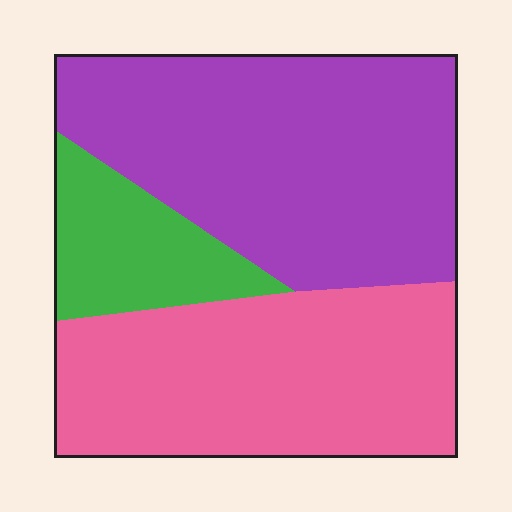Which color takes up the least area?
Green, at roughly 15%.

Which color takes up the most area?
Purple, at roughly 45%.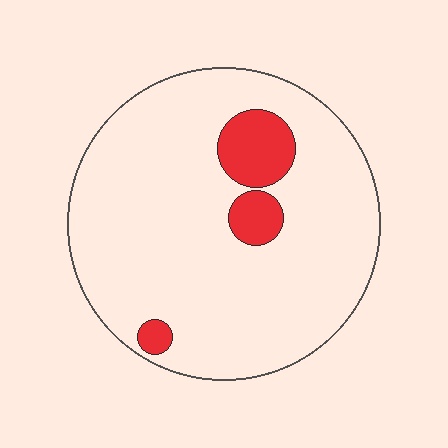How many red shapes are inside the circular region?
3.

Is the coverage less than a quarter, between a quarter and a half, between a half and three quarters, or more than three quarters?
Less than a quarter.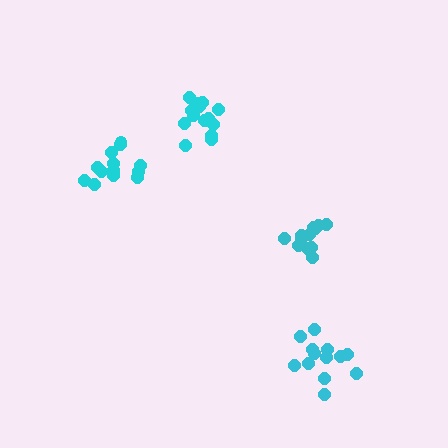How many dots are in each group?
Group 1: 13 dots, Group 2: 12 dots, Group 3: 13 dots, Group 4: 14 dots (52 total).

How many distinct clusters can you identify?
There are 4 distinct clusters.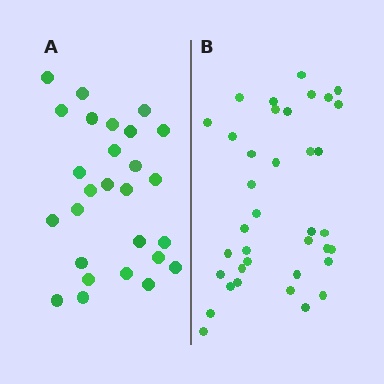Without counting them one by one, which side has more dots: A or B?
Region B (the right region) has more dots.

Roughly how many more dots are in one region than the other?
Region B has roughly 10 or so more dots than region A.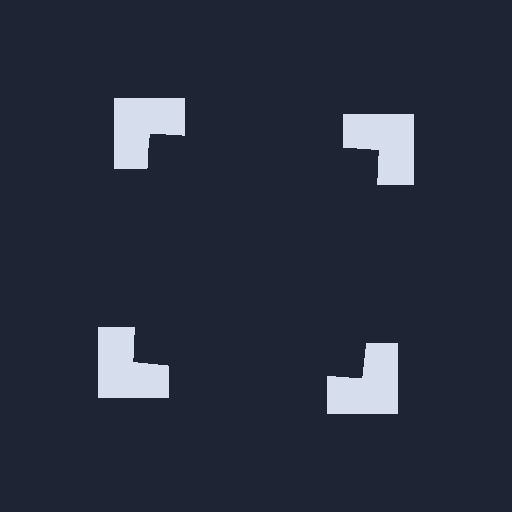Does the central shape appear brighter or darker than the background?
It typically appears slightly darker than the background, even though no actual brightness change is drawn.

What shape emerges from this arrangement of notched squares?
An illusory square — its edges are inferred from the aligned wedge cuts in the notched squares, not physically drawn.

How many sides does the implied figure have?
4 sides.